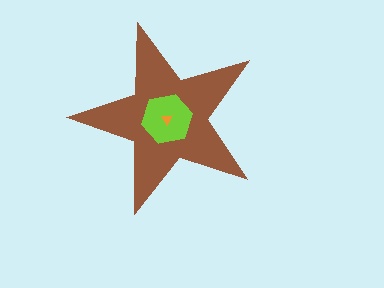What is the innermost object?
The orange triangle.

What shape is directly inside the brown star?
The lime hexagon.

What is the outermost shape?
The brown star.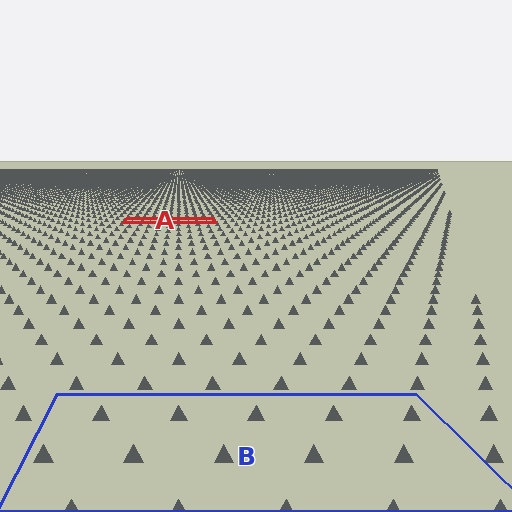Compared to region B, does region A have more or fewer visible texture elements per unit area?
Region A has more texture elements per unit area — they are packed more densely because it is farther away.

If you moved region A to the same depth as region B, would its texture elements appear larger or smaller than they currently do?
They would appear larger. At a closer depth, the same texture elements are projected at a bigger on-screen size.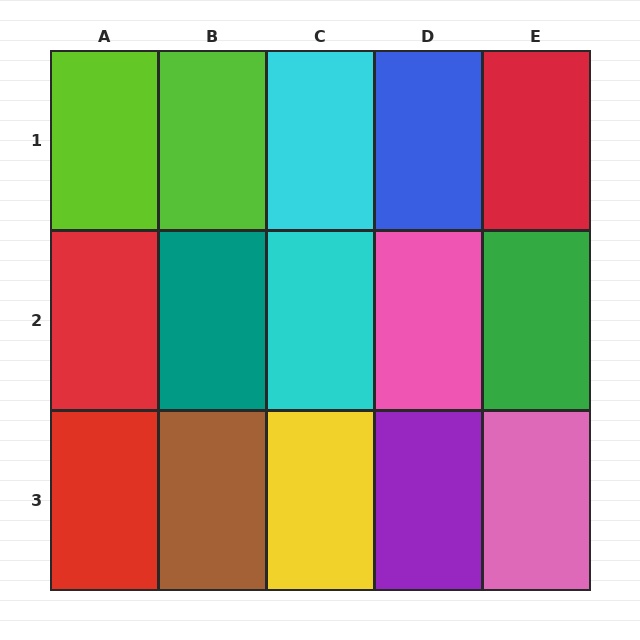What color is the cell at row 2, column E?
Green.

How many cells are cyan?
2 cells are cyan.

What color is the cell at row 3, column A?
Red.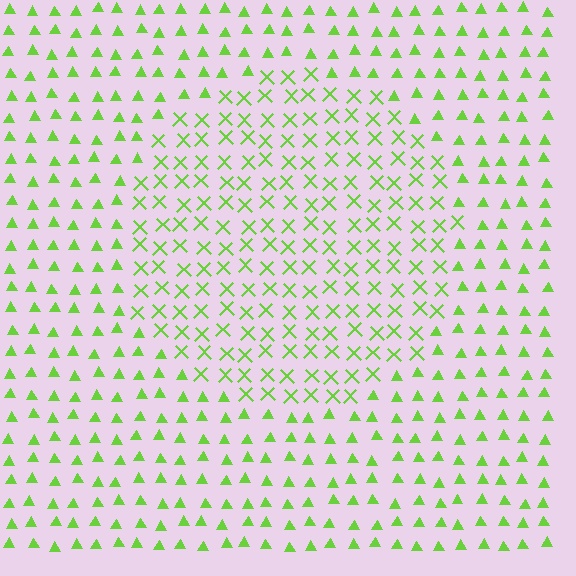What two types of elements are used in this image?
The image uses X marks inside the circle region and triangles outside it.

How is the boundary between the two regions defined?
The boundary is defined by a change in element shape: X marks inside vs. triangles outside. All elements share the same color and spacing.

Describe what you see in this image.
The image is filled with small lime elements arranged in a uniform grid. A circle-shaped region contains X marks, while the surrounding area contains triangles. The boundary is defined purely by the change in element shape.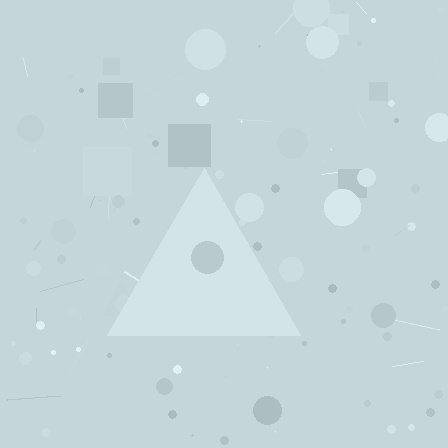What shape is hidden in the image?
A triangle is hidden in the image.